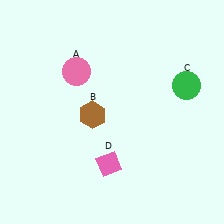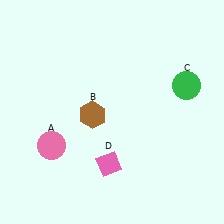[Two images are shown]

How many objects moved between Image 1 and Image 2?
1 object moved between the two images.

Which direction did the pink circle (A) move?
The pink circle (A) moved down.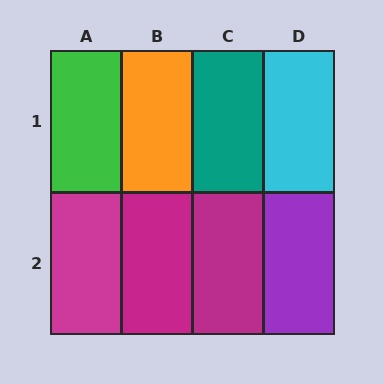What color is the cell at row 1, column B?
Orange.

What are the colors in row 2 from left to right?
Magenta, magenta, magenta, purple.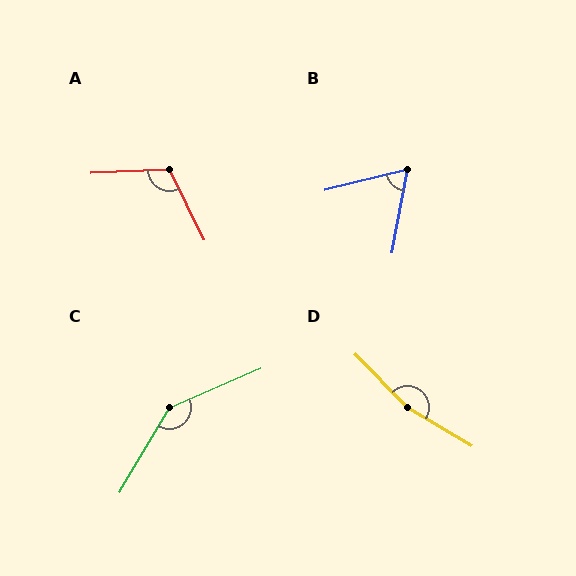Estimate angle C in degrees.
Approximately 144 degrees.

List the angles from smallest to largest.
B (65°), A (113°), C (144°), D (166°).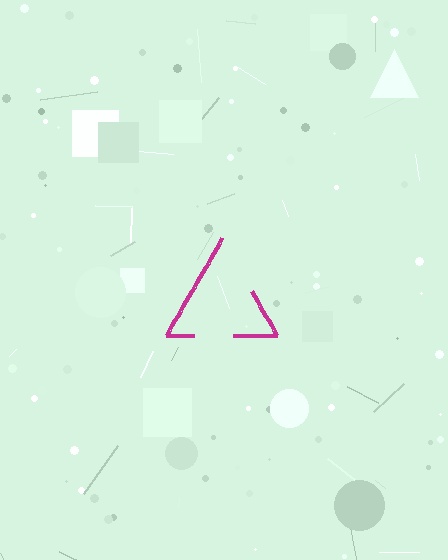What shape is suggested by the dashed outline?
The dashed outline suggests a triangle.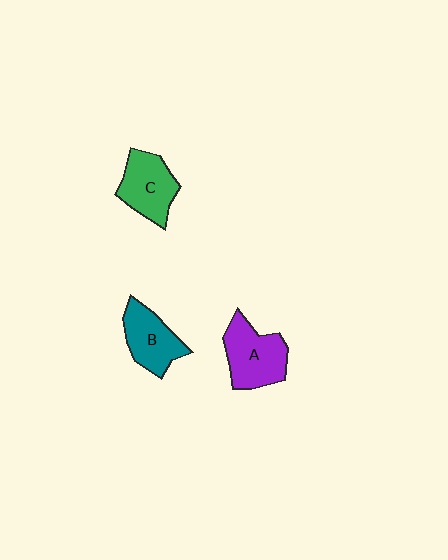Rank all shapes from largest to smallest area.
From largest to smallest: A (purple), C (green), B (teal).